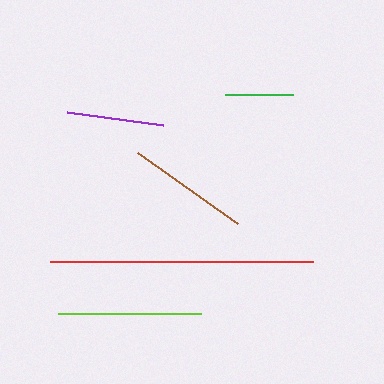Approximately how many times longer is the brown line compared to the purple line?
The brown line is approximately 1.3 times the length of the purple line.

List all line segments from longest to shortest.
From longest to shortest: red, lime, brown, purple, green.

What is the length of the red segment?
The red segment is approximately 263 pixels long.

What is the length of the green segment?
The green segment is approximately 68 pixels long.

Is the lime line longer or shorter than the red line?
The red line is longer than the lime line.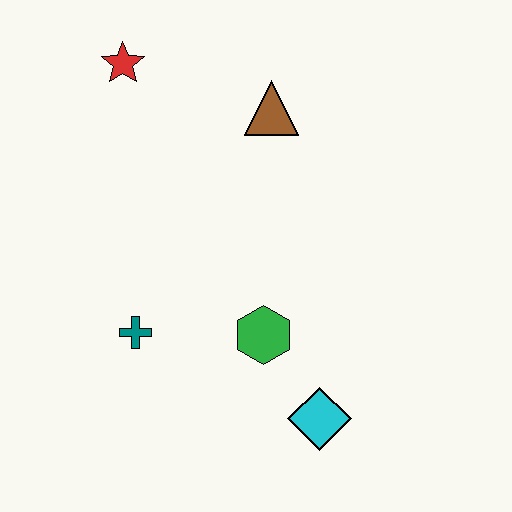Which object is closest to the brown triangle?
The red star is closest to the brown triangle.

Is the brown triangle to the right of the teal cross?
Yes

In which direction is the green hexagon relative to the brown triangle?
The green hexagon is below the brown triangle.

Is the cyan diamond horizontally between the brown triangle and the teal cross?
No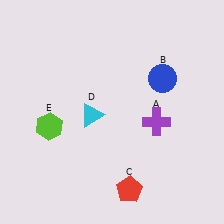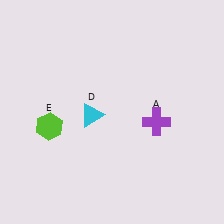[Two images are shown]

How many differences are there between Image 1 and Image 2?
There are 2 differences between the two images.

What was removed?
The red pentagon (C), the blue circle (B) were removed in Image 2.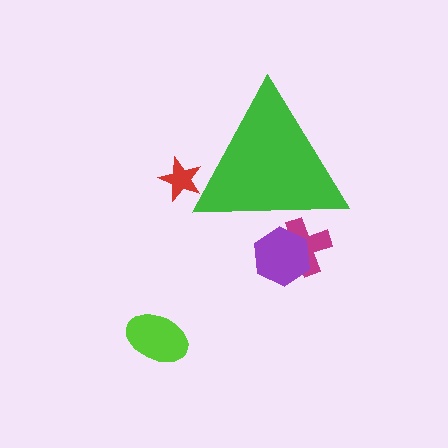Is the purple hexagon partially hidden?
Yes, the purple hexagon is partially hidden behind the green triangle.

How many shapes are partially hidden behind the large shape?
3 shapes are partially hidden.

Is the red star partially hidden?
Yes, the red star is partially hidden behind the green triangle.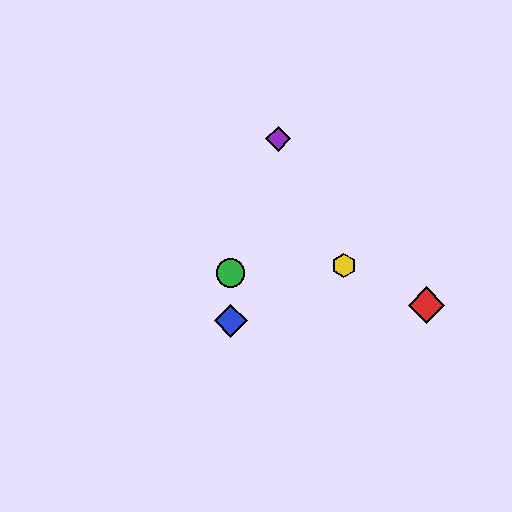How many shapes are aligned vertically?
2 shapes (the blue diamond, the green circle) are aligned vertically.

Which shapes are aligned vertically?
The blue diamond, the green circle are aligned vertically.